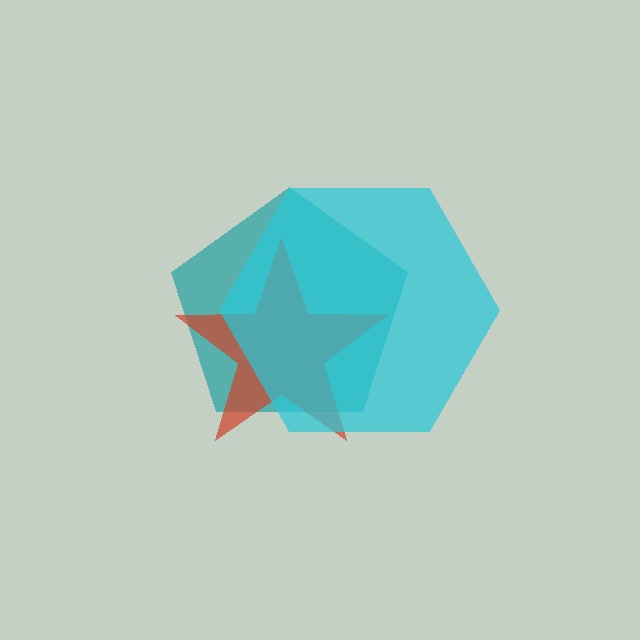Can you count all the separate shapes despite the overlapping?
Yes, there are 3 separate shapes.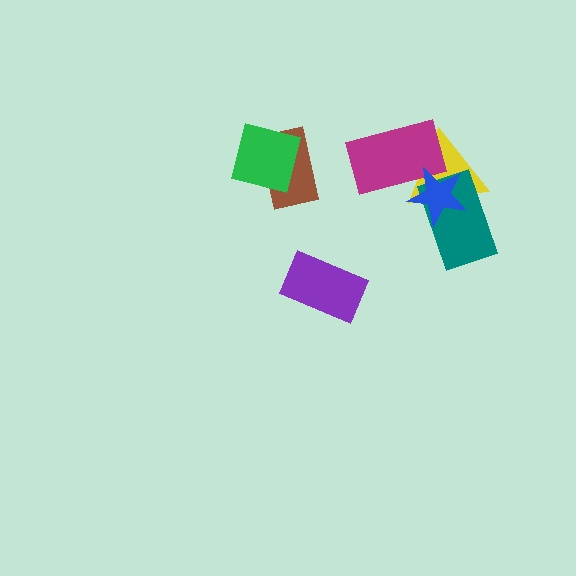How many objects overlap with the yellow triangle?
3 objects overlap with the yellow triangle.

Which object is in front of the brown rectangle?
The green square is in front of the brown rectangle.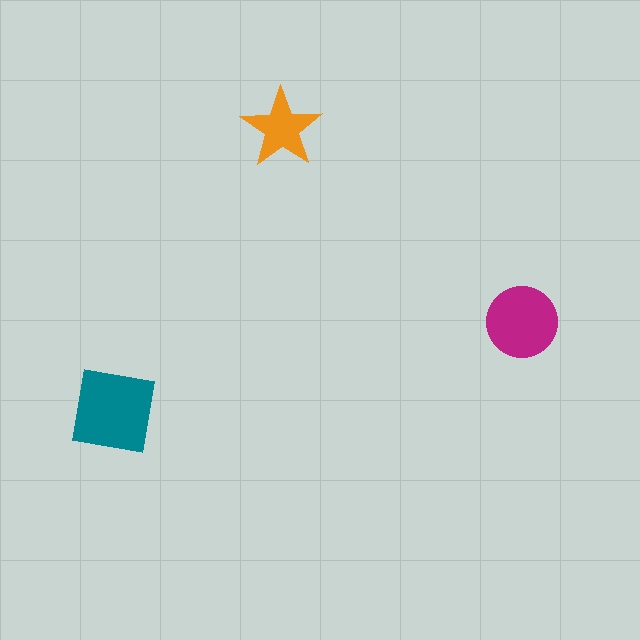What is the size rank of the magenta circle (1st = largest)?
2nd.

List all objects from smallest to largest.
The orange star, the magenta circle, the teal square.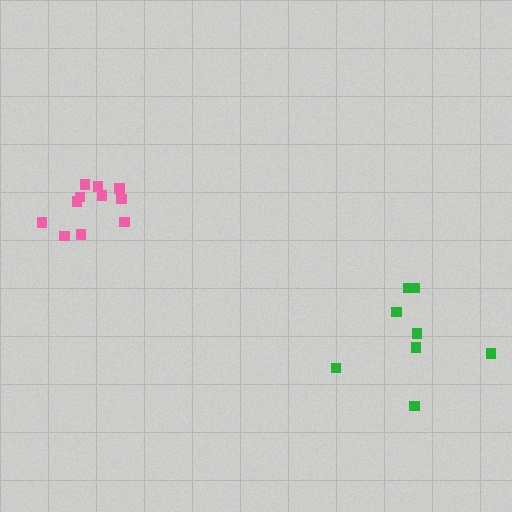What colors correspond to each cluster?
The clusters are colored: green, pink.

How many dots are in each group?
Group 1: 8 dots, Group 2: 11 dots (19 total).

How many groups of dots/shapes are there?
There are 2 groups.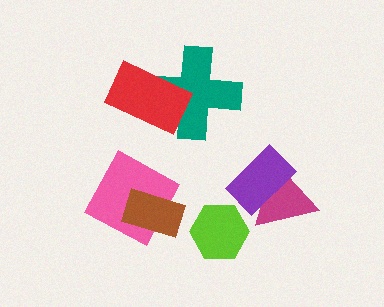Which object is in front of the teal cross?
The red rectangle is in front of the teal cross.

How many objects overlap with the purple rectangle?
1 object overlaps with the purple rectangle.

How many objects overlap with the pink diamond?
1 object overlaps with the pink diamond.